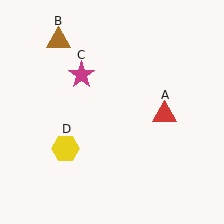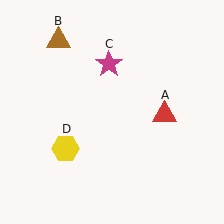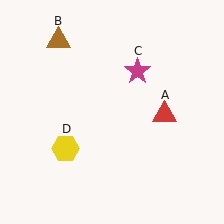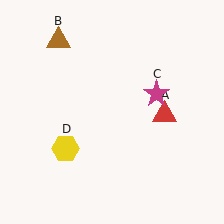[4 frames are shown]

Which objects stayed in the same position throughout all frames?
Red triangle (object A) and brown triangle (object B) and yellow hexagon (object D) remained stationary.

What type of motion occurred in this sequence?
The magenta star (object C) rotated clockwise around the center of the scene.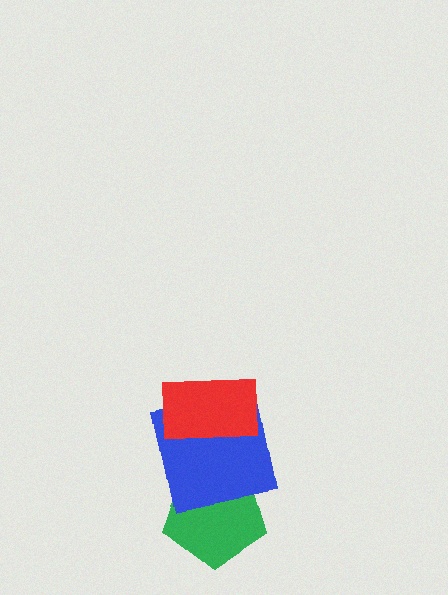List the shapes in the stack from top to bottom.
From top to bottom: the red rectangle, the blue square, the green pentagon.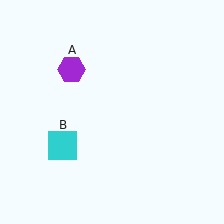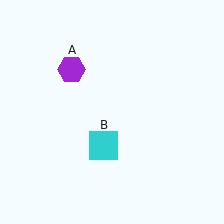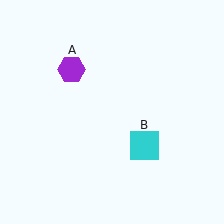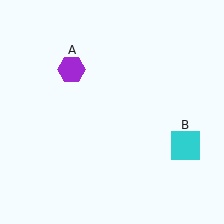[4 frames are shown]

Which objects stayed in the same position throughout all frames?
Purple hexagon (object A) remained stationary.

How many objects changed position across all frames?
1 object changed position: cyan square (object B).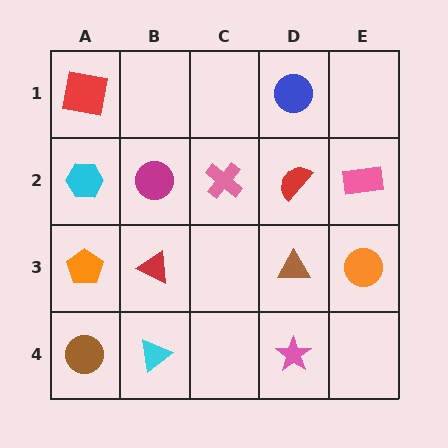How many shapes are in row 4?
3 shapes.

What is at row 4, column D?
A pink star.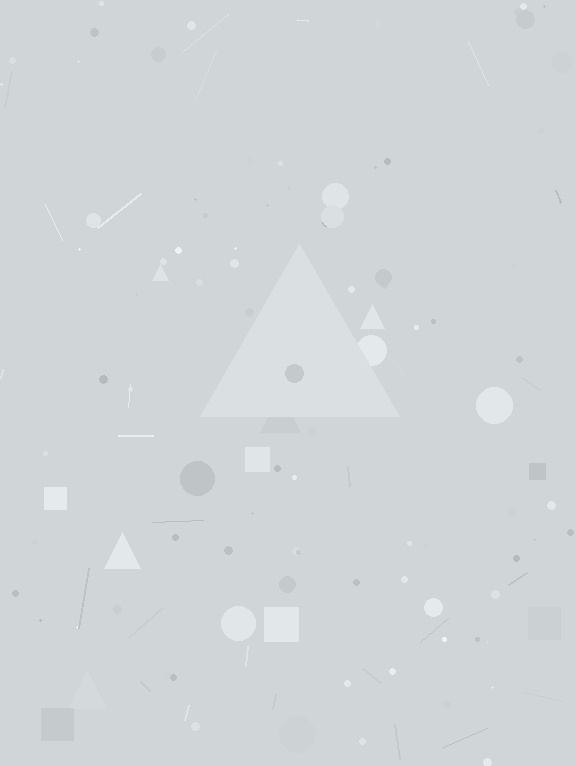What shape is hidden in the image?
A triangle is hidden in the image.